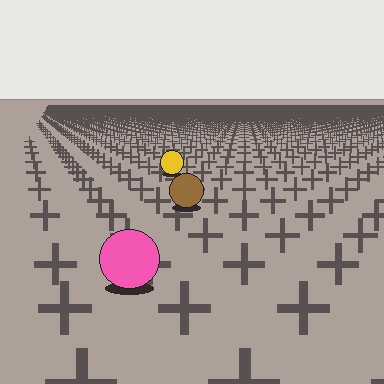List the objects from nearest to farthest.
From nearest to farthest: the pink circle, the brown circle, the yellow circle.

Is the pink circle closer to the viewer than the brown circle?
Yes. The pink circle is closer — you can tell from the texture gradient: the ground texture is coarser near it.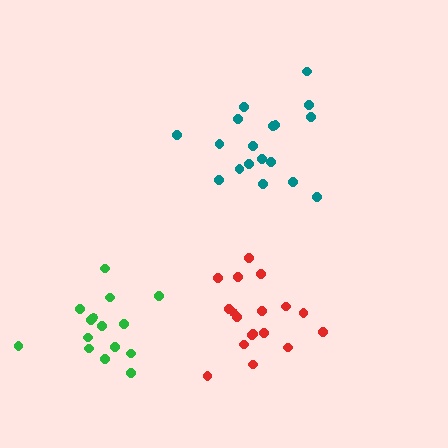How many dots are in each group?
Group 1: 18 dots, Group 2: 15 dots, Group 3: 18 dots (51 total).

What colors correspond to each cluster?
The clusters are colored: teal, green, red.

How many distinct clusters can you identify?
There are 3 distinct clusters.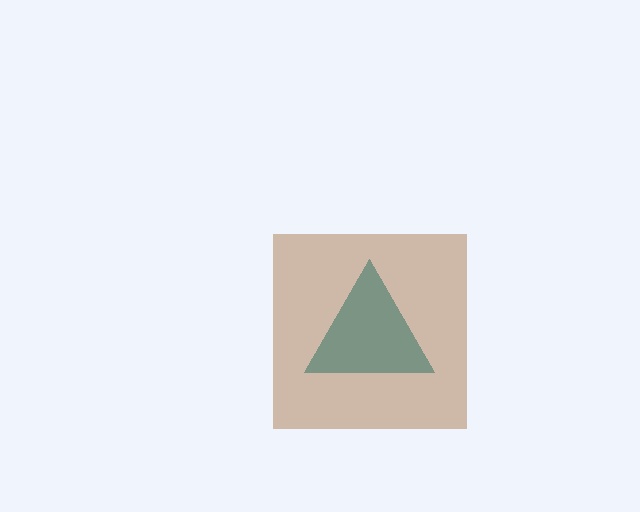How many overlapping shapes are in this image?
There are 2 overlapping shapes in the image.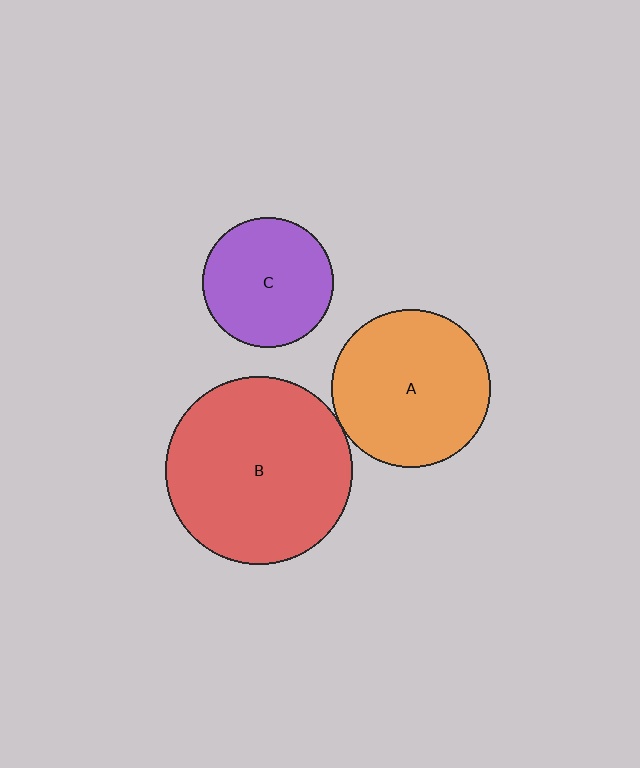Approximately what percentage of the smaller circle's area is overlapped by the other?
Approximately 5%.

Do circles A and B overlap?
Yes.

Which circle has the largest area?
Circle B (red).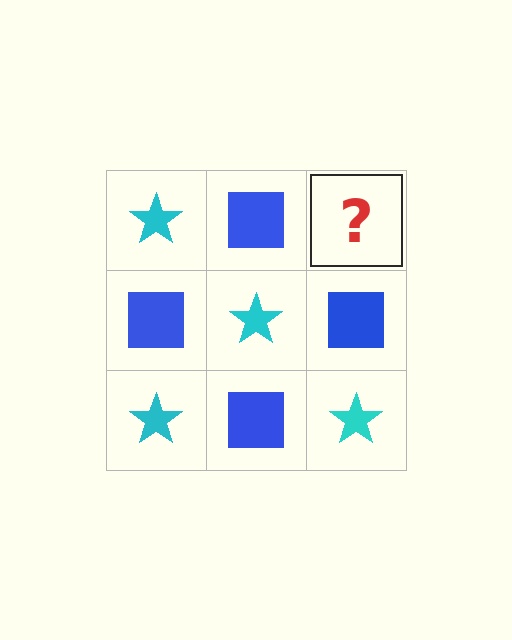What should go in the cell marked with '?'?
The missing cell should contain a cyan star.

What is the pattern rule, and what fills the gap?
The rule is that it alternates cyan star and blue square in a checkerboard pattern. The gap should be filled with a cyan star.